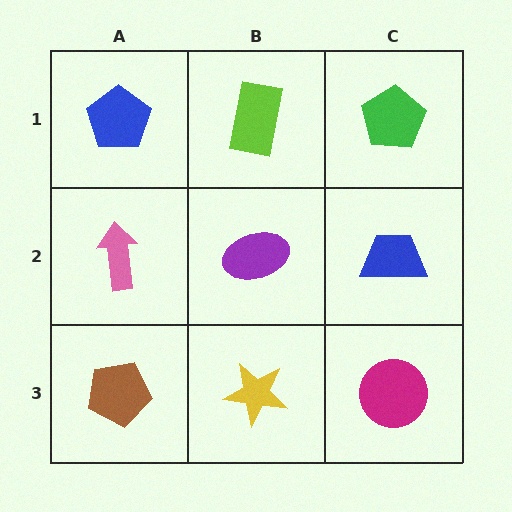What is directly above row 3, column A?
A pink arrow.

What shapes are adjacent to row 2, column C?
A green pentagon (row 1, column C), a magenta circle (row 3, column C), a purple ellipse (row 2, column B).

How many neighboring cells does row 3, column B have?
3.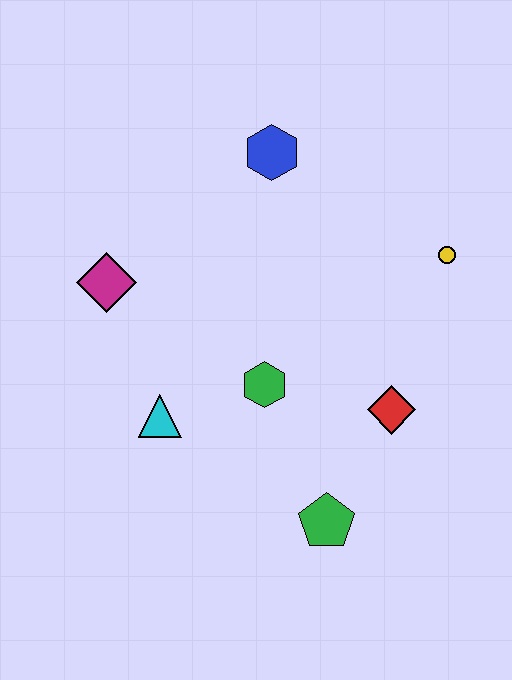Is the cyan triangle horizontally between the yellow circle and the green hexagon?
No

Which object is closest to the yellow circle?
The red diamond is closest to the yellow circle.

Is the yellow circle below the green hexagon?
No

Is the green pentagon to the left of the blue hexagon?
No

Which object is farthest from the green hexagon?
The blue hexagon is farthest from the green hexagon.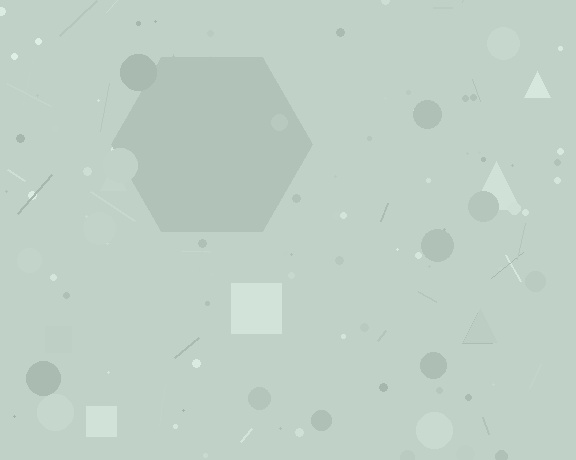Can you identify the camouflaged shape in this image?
The camouflaged shape is a hexagon.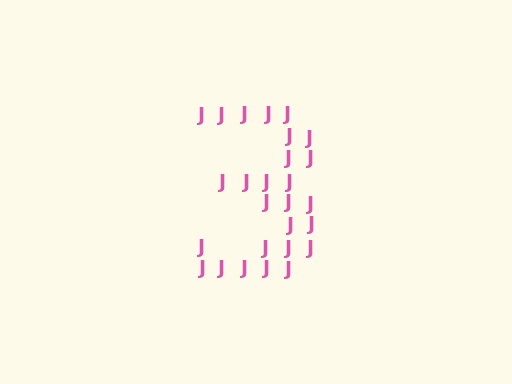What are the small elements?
The small elements are letter J's.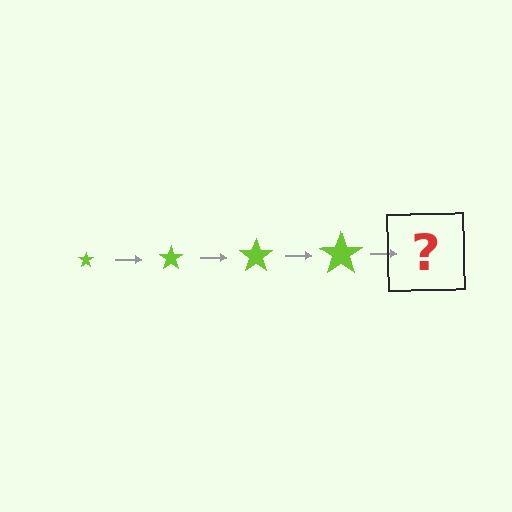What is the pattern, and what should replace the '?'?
The pattern is that the star gets progressively larger each step. The '?' should be a lime star, larger than the previous one.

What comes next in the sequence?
The next element should be a lime star, larger than the previous one.